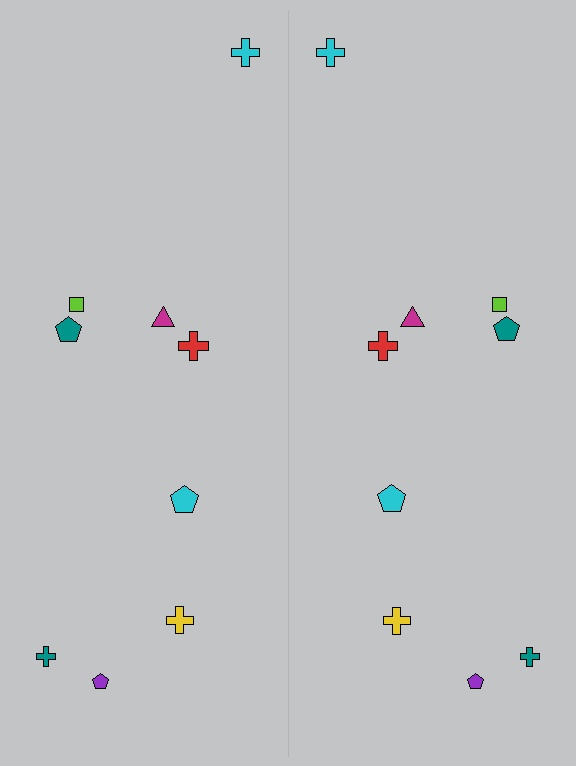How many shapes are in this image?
There are 18 shapes in this image.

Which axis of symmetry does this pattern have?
The pattern has a vertical axis of symmetry running through the center of the image.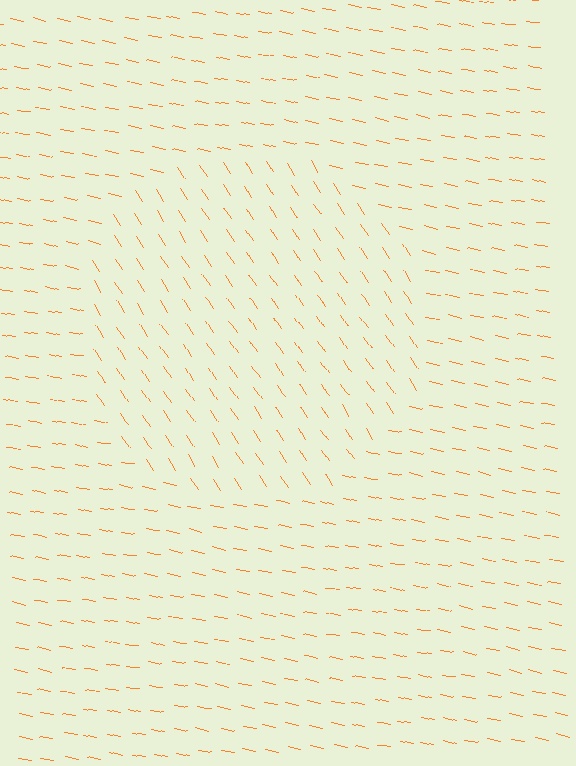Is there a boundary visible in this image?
Yes, there is a texture boundary formed by a change in line orientation.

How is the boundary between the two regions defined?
The boundary is defined purely by a change in line orientation (approximately 45 degrees difference). All lines are the same color and thickness.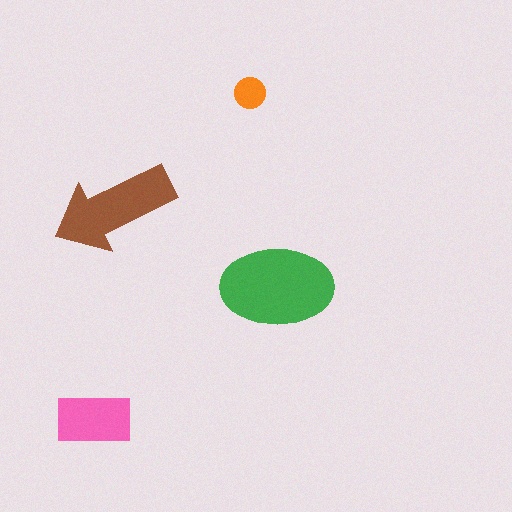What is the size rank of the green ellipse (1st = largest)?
1st.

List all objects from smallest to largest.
The orange circle, the pink rectangle, the brown arrow, the green ellipse.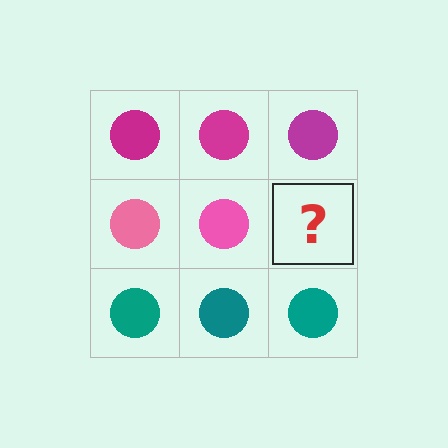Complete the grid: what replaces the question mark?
The question mark should be replaced with a pink circle.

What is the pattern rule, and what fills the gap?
The rule is that each row has a consistent color. The gap should be filled with a pink circle.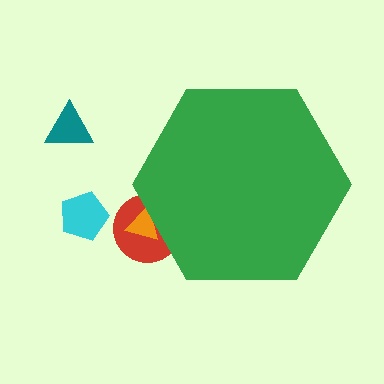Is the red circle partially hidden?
Yes, the red circle is partially hidden behind the green hexagon.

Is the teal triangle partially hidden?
No, the teal triangle is fully visible.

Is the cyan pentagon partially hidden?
No, the cyan pentagon is fully visible.